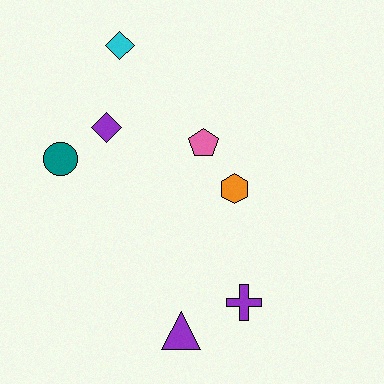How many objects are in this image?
There are 7 objects.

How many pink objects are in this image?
There is 1 pink object.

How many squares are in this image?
There are no squares.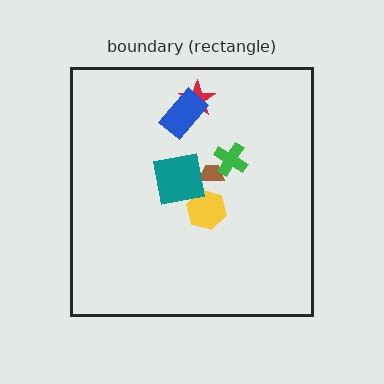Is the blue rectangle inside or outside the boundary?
Inside.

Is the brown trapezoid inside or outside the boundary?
Inside.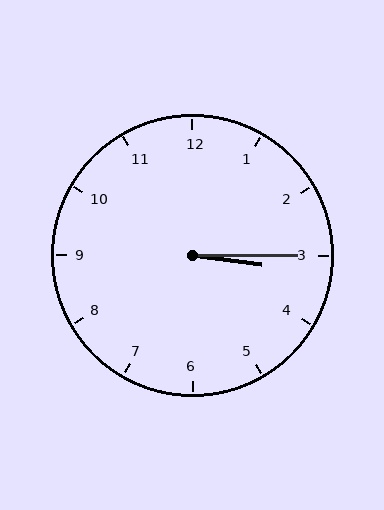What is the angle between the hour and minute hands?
Approximately 8 degrees.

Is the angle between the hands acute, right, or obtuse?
It is acute.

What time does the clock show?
3:15.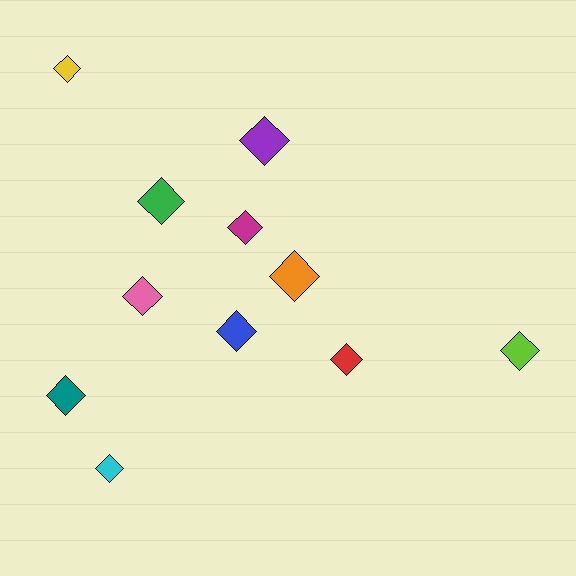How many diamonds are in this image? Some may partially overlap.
There are 11 diamonds.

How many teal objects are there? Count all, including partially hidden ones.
There is 1 teal object.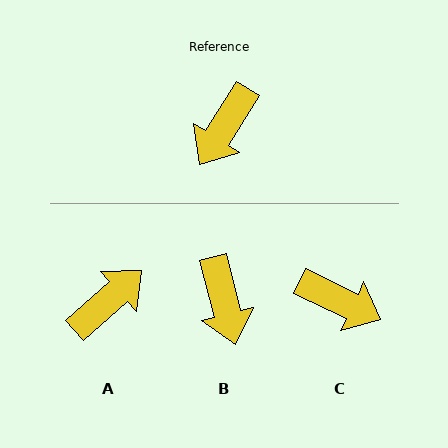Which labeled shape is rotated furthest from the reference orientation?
A, about 164 degrees away.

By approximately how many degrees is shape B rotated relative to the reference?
Approximately 47 degrees counter-clockwise.